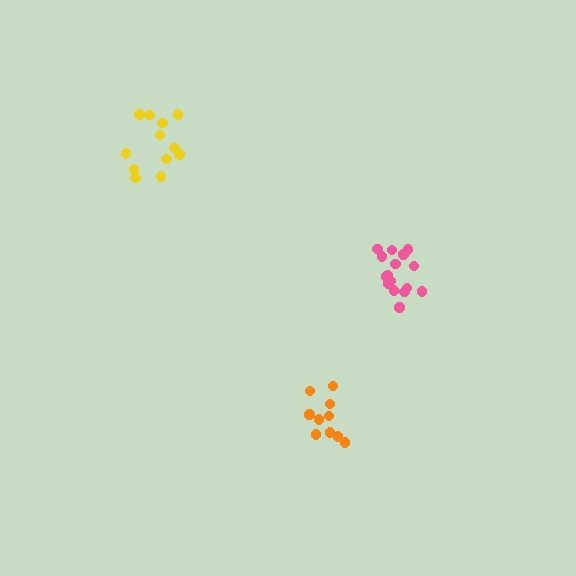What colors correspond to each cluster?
The clusters are colored: yellow, orange, pink.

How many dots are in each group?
Group 1: 12 dots, Group 2: 10 dots, Group 3: 16 dots (38 total).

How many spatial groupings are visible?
There are 3 spatial groupings.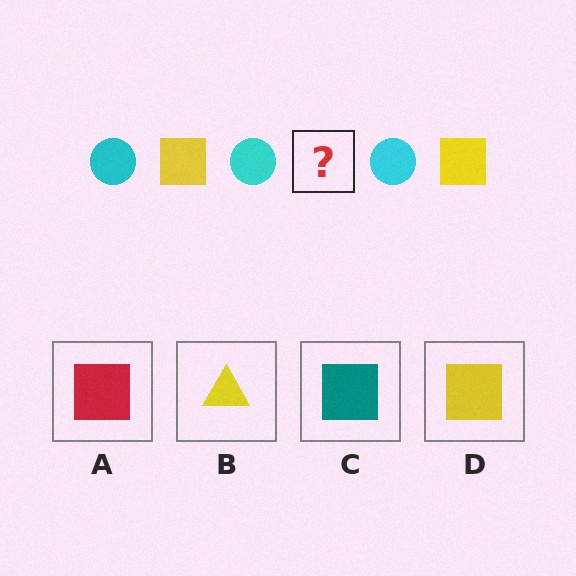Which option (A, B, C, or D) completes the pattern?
D.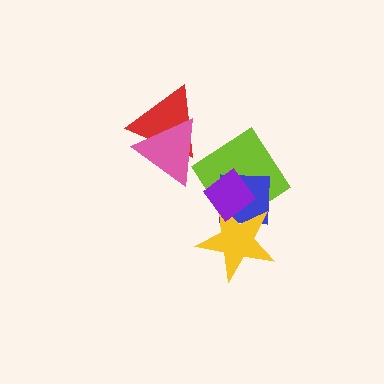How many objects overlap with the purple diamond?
3 objects overlap with the purple diamond.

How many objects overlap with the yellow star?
3 objects overlap with the yellow star.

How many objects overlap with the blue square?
3 objects overlap with the blue square.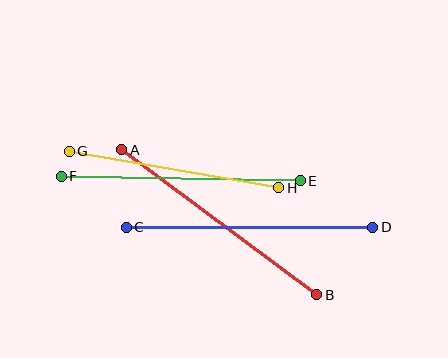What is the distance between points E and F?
The distance is approximately 239 pixels.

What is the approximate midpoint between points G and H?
The midpoint is at approximately (174, 170) pixels.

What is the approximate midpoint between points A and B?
The midpoint is at approximately (219, 222) pixels.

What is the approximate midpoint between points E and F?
The midpoint is at approximately (181, 178) pixels.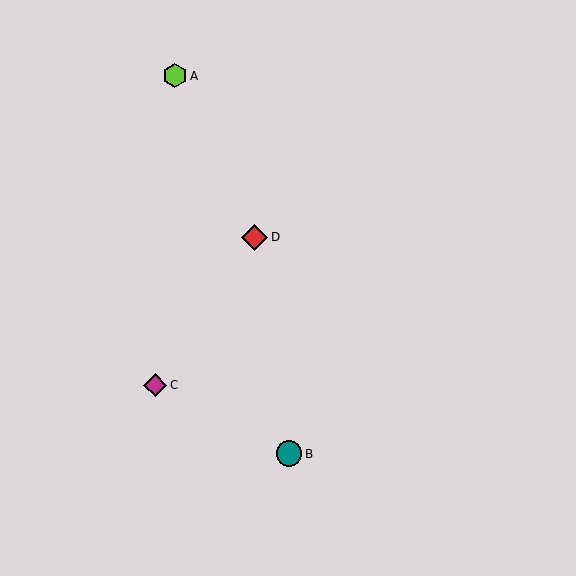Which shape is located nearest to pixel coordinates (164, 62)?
The lime hexagon (labeled A) at (175, 76) is nearest to that location.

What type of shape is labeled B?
Shape B is a teal circle.